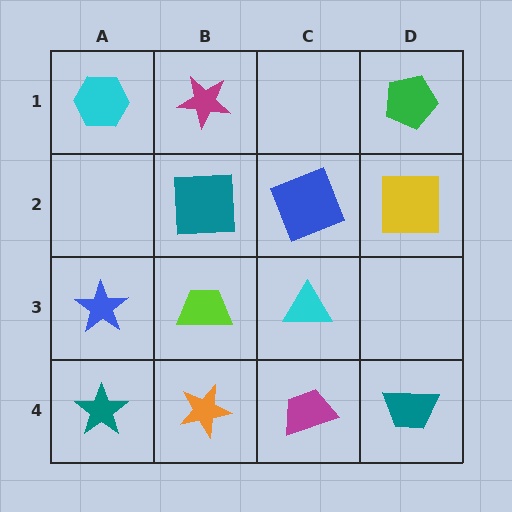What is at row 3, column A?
A blue star.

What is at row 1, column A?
A cyan hexagon.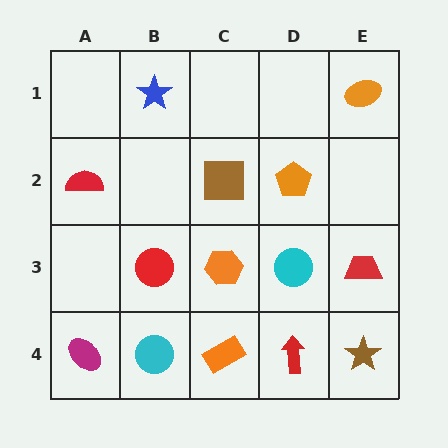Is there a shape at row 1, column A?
No, that cell is empty.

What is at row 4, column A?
A magenta ellipse.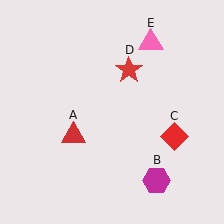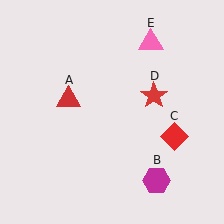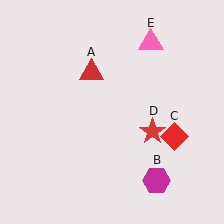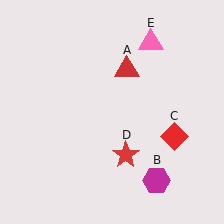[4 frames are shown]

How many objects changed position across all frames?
2 objects changed position: red triangle (object A), red star (object D).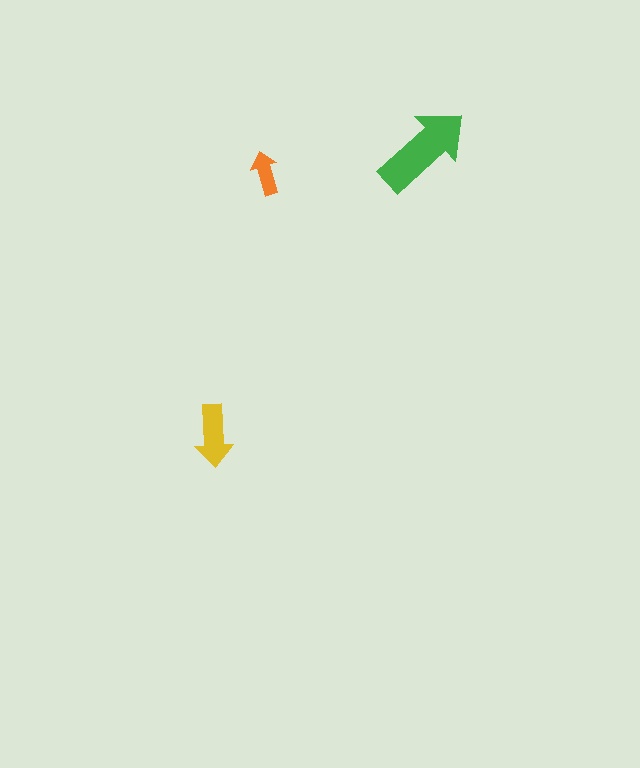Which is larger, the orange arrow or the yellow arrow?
The yellow one.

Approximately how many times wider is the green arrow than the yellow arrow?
About 1.5 times wider.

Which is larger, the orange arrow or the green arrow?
The green one.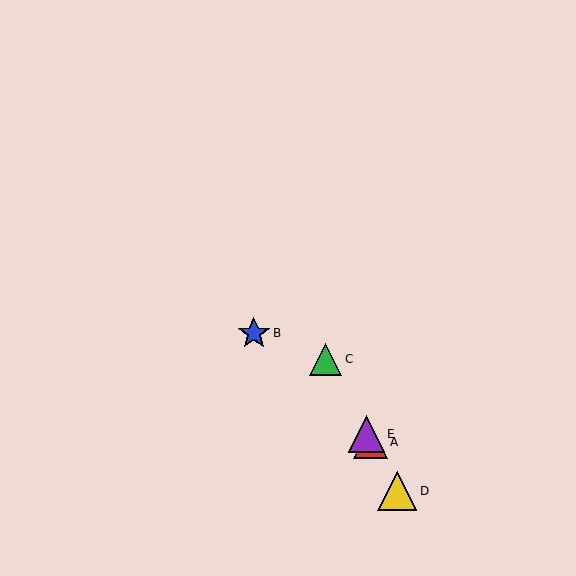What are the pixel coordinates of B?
Object B is at (254, 333).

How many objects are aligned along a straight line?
4 objects (A, C, D, E) are aligned along a straight line.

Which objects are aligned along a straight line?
Objects A, C, D, E are aligned along a straight line.